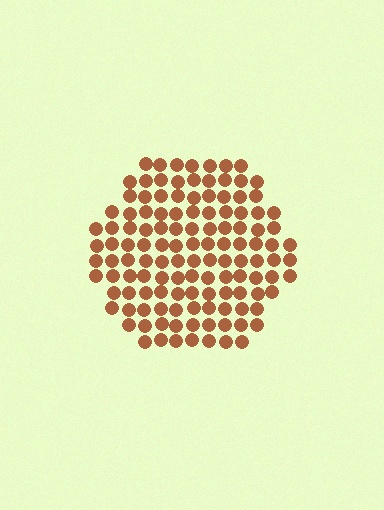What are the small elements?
The small elements are circles.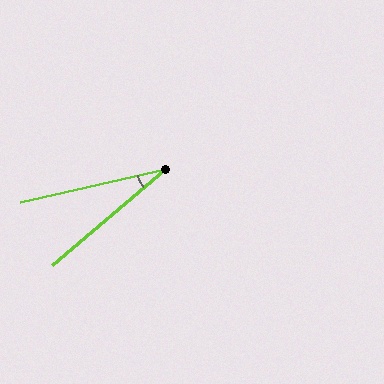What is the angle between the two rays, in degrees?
Approximately 27 degrees.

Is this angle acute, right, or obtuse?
It is acute.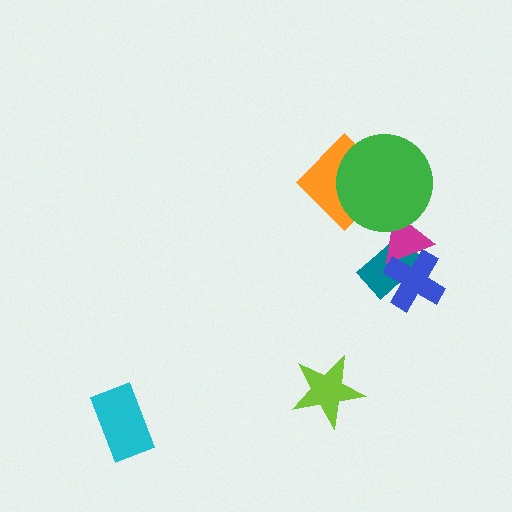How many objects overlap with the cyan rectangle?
0 objects overlap with the cyan rectangle.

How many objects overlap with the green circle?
2 objects overlap with the green circle.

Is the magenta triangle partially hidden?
Yes, it is partially covered by another shape.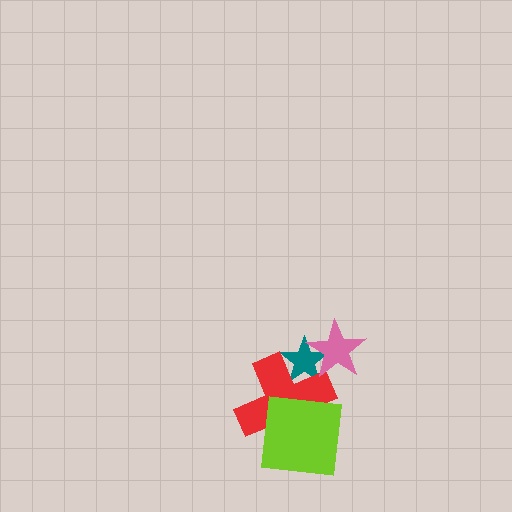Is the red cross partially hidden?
Yes, it is partially covered by another shape.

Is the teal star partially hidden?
Yes, it is partially covered by another shape.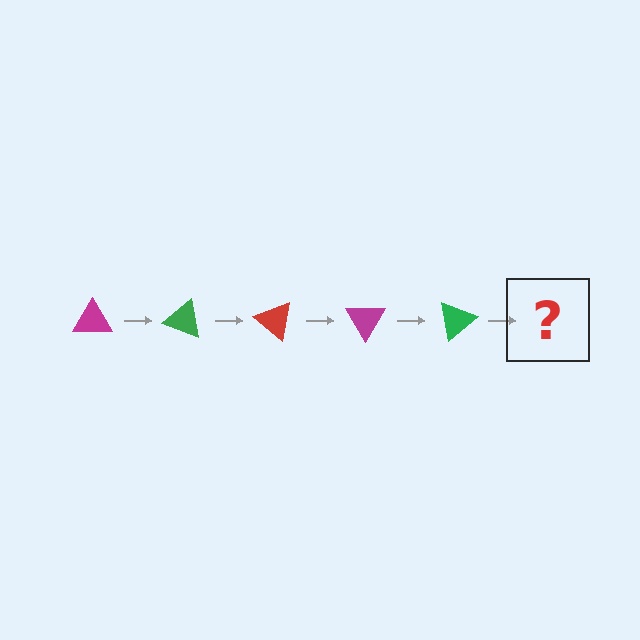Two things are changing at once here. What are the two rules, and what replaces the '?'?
The two rules are that it rotates 20 degrees each step and the color cycles through magenta, green, and red. The '?' should be a red triangle, rotated 100 degrees from the start.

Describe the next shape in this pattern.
It should be a red triangle, rotated 100 degrees from the start.